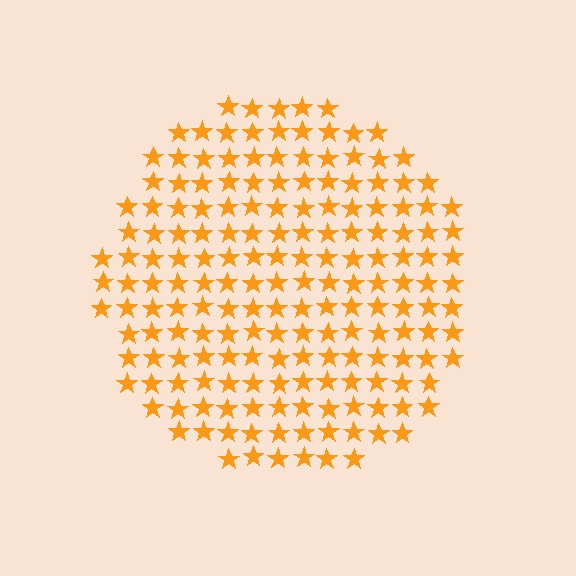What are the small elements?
The small elements are stars.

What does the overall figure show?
The overall figure shows a circle.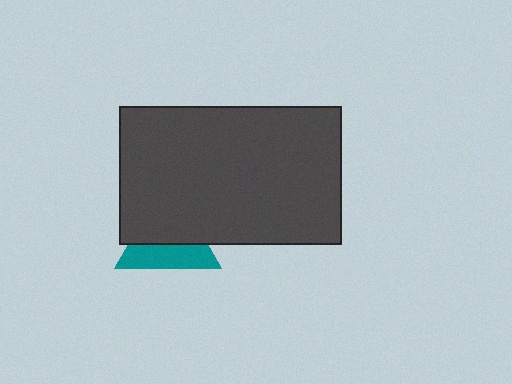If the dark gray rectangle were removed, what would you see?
You would see the complete teal triangle.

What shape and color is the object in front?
The object in front is a dark gray rectangle.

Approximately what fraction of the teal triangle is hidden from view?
Roughly 56% of the teal triangle is hidden behind the dark gray rectangle.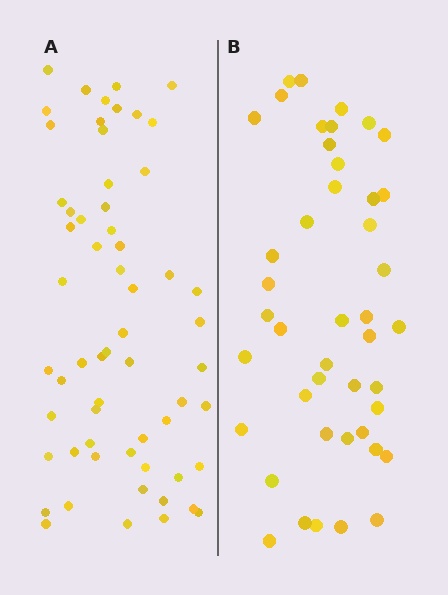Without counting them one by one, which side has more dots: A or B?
Region A (the left region) has more dots.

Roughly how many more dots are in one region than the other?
Region A has approximately 15 more dots than region B.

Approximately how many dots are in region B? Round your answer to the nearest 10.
About 40 dots. (The exact count is 44, which rounds to 40.)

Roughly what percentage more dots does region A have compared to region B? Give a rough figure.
About 35% more.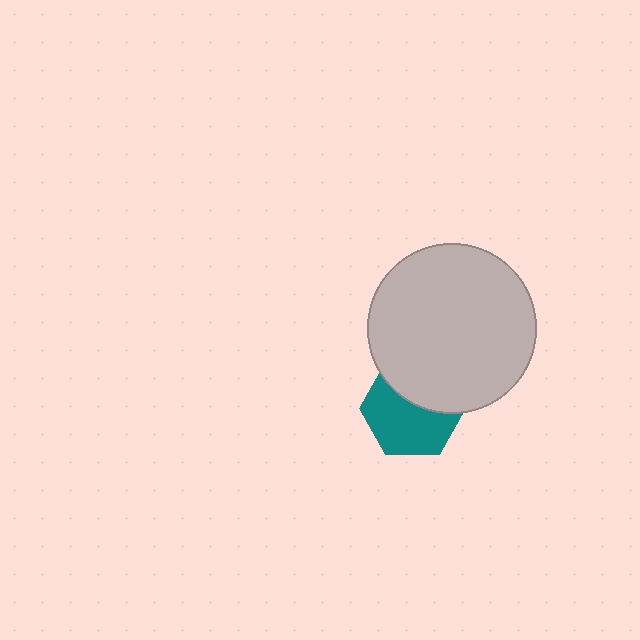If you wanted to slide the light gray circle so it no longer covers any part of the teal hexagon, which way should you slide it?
Slide it up — that is the most direct way to separate the two shapes.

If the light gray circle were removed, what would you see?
You would see the complete teal hexagon.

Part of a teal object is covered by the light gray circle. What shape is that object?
It is a hexagon.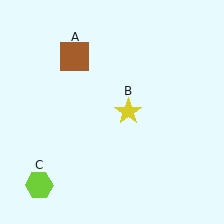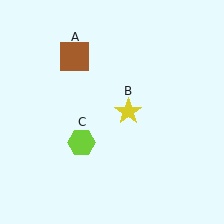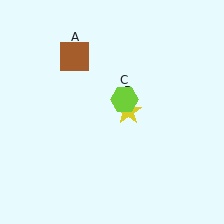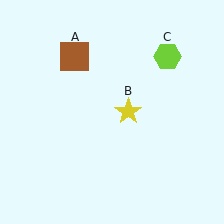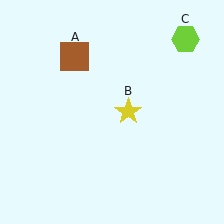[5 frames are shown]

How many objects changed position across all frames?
1 object changed position: lime hexagon (object C).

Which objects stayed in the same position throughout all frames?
Brown square (object A) and yellow star (object B) remained stationary.